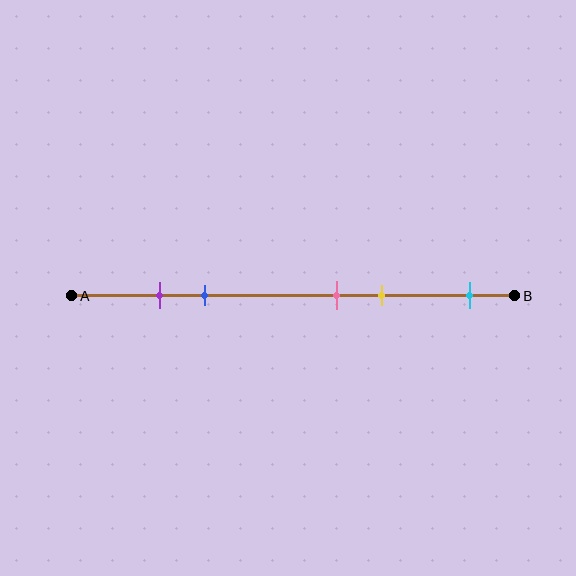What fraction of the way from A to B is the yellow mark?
The yellow mark is approximately 70% (0.7) of the way from A to B.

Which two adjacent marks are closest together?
The purple and blue marks are the closest adjacent pair.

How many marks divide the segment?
There are 5 marks dividing the segment.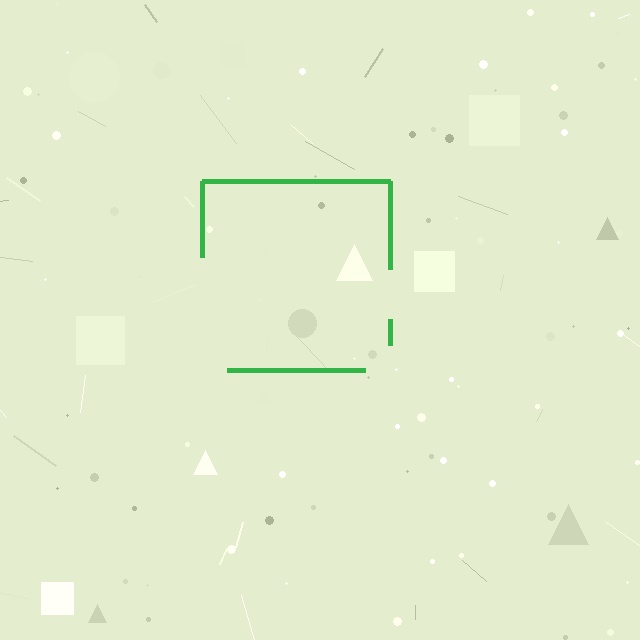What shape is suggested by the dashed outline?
The dashed outline suggests a square.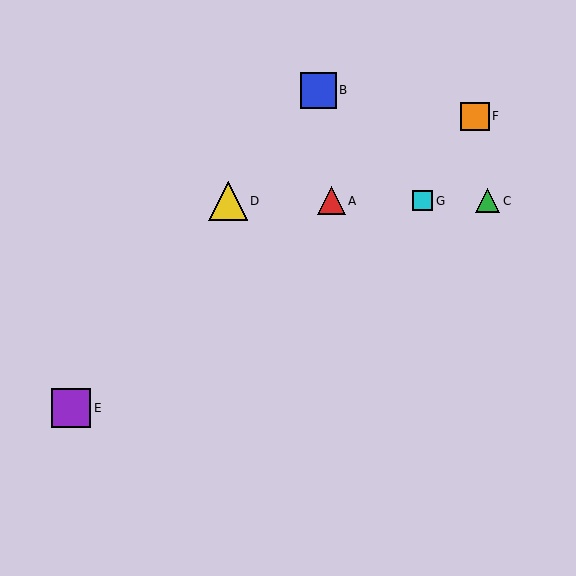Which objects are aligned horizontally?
Objects A, C, D, G are aligned horizontally.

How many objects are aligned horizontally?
4 objects (A, C, D, G) are aligned horizontally.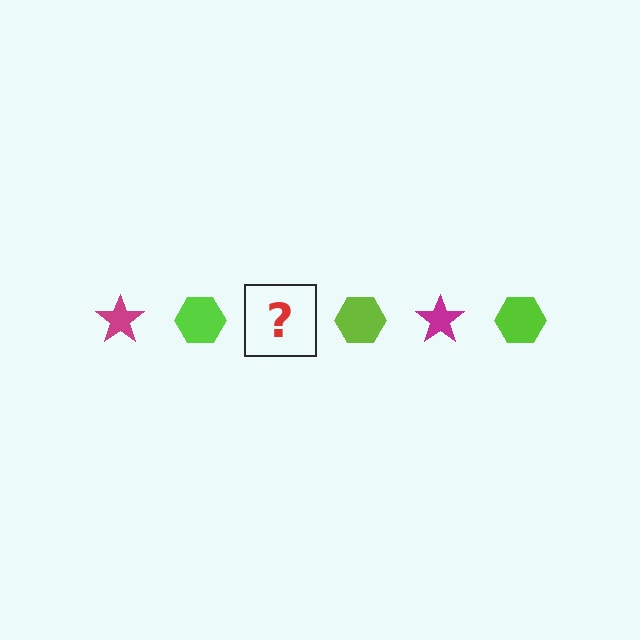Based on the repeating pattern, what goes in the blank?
The blank should be a magenta star.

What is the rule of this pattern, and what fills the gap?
The rule is that the pattern alternates between magenta star and lime hexagon. The gap should be filled with a magenta star.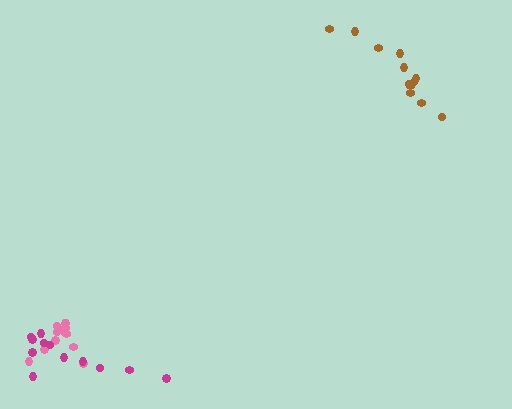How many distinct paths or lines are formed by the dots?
There are 3 distinct paths.